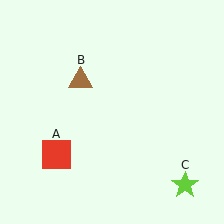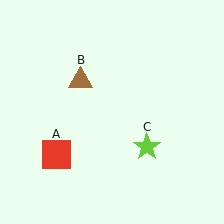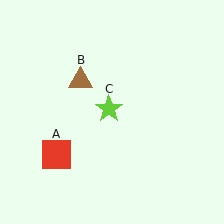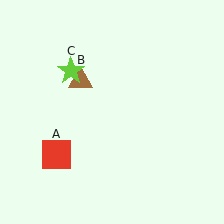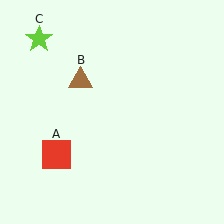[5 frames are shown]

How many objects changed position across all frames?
1 object changed position: lime star (object C).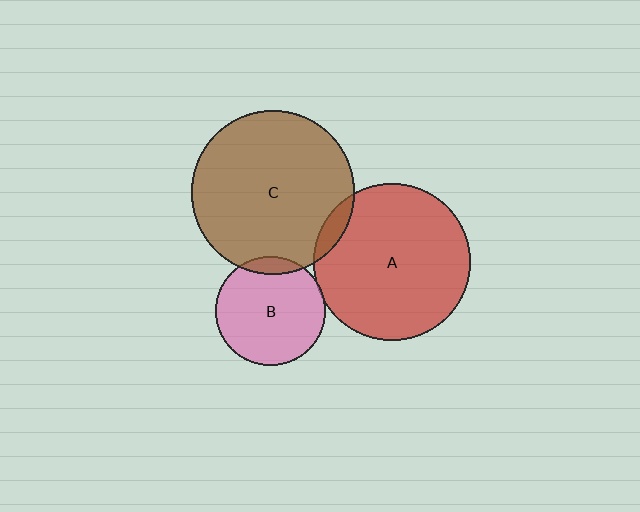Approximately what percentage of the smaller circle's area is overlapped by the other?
Approximately 5%.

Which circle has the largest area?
Circle C (brown).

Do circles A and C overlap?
Yes.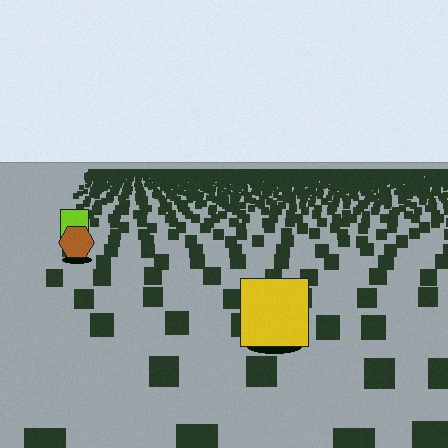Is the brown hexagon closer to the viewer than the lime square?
Yes. The brown hexagon is closer — you can tell from the texture gradient: the ground texture is coarser near it.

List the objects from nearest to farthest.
From nearest to farthest: the yellow square, the brown hexagon, the lime square.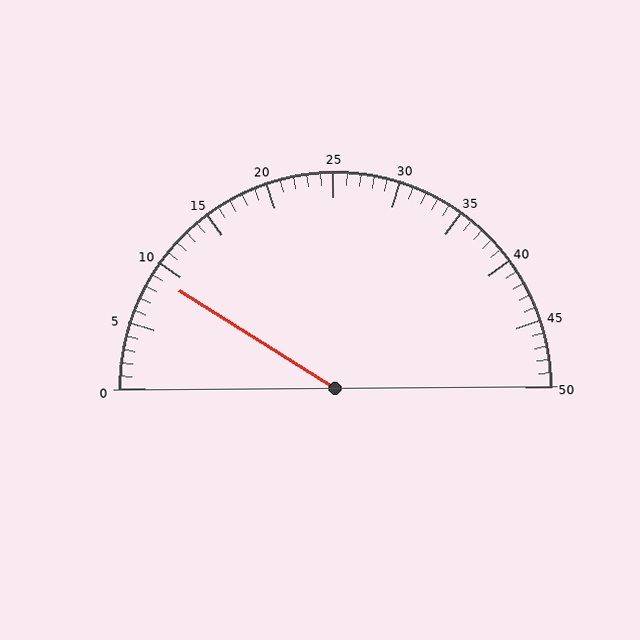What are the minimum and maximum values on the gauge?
The gauge ranges from 0 to 50.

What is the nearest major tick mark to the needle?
The nearest major tick mark is 10.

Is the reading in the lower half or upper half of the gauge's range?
The reading is in the lower half of the range (0 to 50).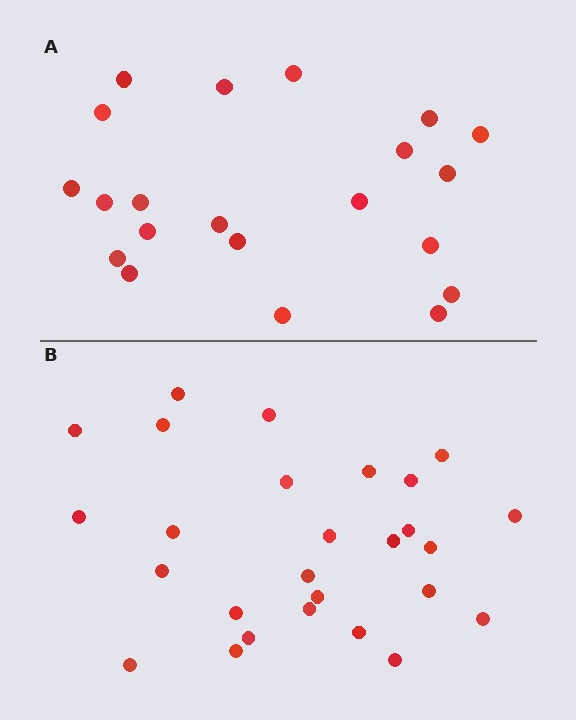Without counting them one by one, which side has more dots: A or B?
Region B (the bottom region) has more dots.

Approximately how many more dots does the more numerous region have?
Region B has about 6 more dots than region A.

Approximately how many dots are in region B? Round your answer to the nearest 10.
About 30 dots. (The exact count is 27, which rounds to 30.)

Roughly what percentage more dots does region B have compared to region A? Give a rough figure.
About 30% more.